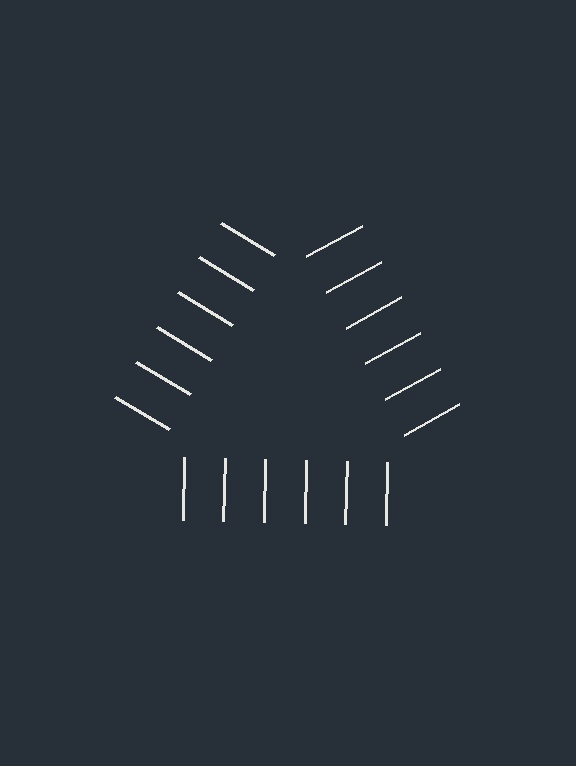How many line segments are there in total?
18 — 6 along each of the 3 edges.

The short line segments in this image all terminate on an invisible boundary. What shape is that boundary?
An illusory triangle — the line segments terminate on its edges but no continuous stroke is drawn.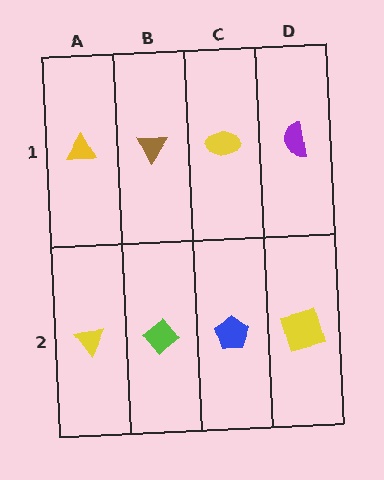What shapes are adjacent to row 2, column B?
A brown triangle (row 1, column B), a yellow triangle (row 2, column A), a blue pentagon (row 2, column C).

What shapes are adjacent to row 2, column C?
A yellow ellipse (row 1, column C), a lime diamond (row 2, column B), a yellow square (row 2, column D).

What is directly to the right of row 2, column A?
A lime diamond.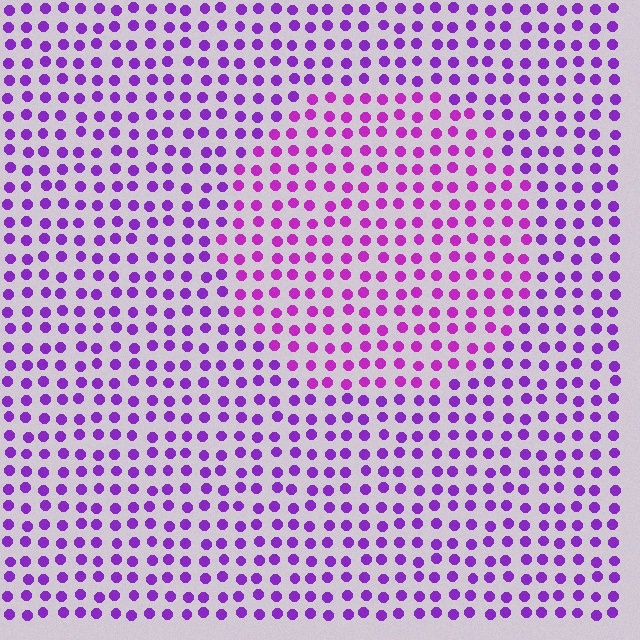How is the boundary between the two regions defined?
The boundary is defined purely by a slight shift in hue (about 23 degrees). Spacing, size, and orientation are identical on both sides.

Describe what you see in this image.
The image is filled with small purple elements in a uniform arrangement. A circle-shaped region is visible where the elements are tinted to a slightly different hue, forming a subtle color boundary.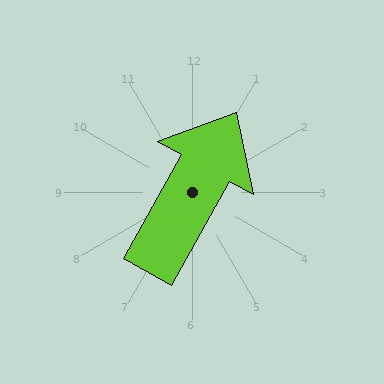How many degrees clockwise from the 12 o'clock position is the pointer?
Approximately 29 degrees.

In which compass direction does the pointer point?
Northeast.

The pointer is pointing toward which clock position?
Roughly 1 o'clock.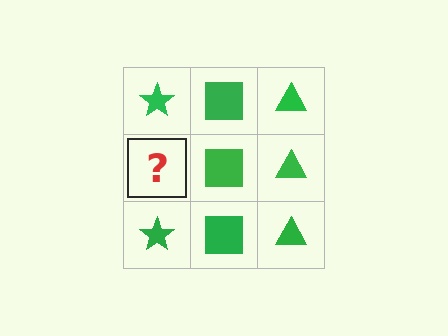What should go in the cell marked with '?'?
The missing cell should contain a green star.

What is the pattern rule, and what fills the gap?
The rule is that each column has a consistent shape. The gap should be filled with a green star.